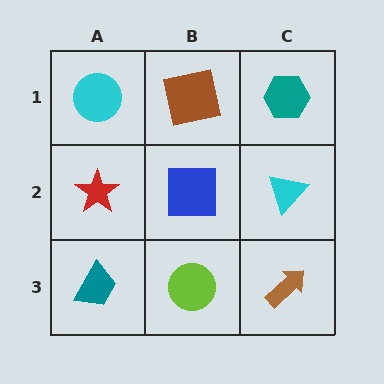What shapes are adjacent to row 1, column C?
A cyan triangle (row 2, column C), a brown square (row 1, column B).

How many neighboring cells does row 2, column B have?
4.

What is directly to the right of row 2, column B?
A cyan triangle.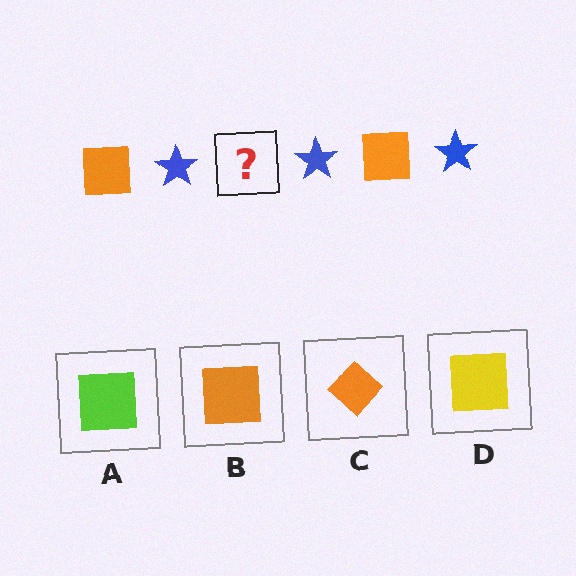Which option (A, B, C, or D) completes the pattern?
B.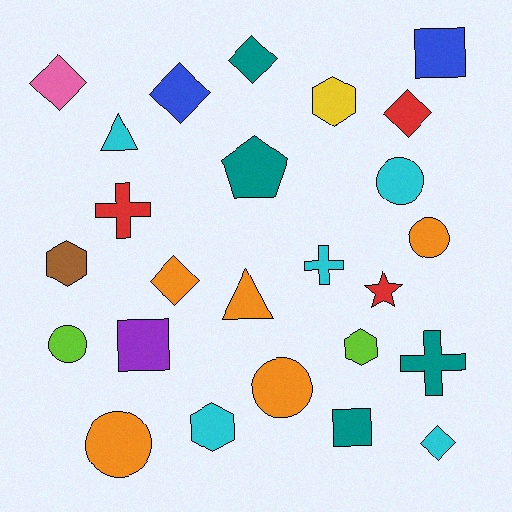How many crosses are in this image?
There are 3 crosses.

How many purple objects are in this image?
There is 1 purple object.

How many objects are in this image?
There are 25 objects.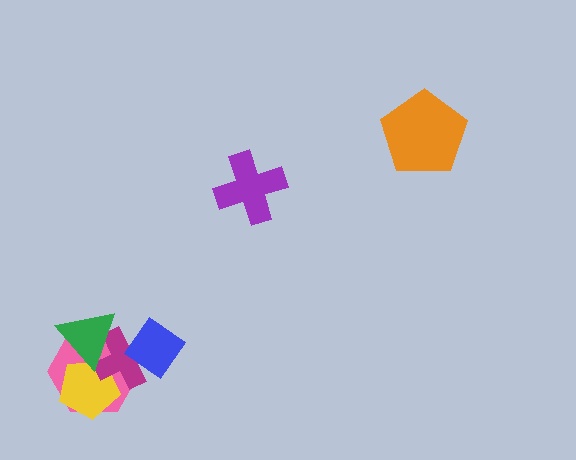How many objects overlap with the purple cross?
0 objects overlap with the purple cross.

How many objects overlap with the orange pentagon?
0 objects overlap with the orange pentagon.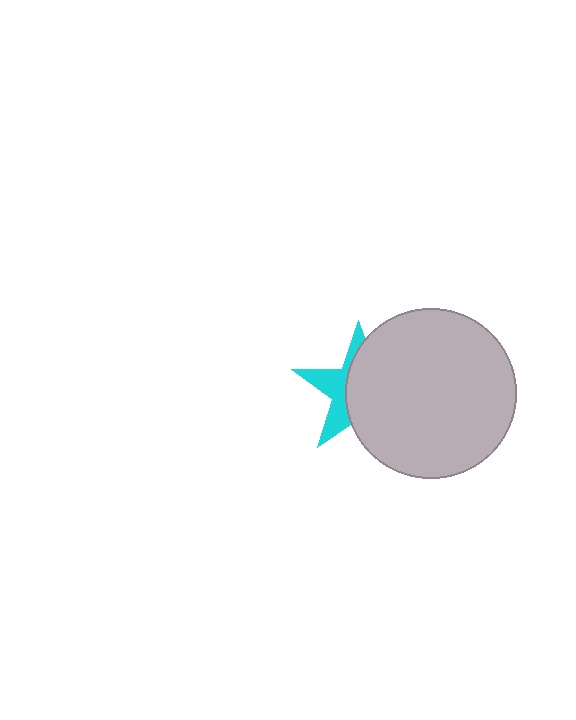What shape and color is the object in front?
The object in front is a light gray circle.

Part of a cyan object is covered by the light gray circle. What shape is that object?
It is a star.